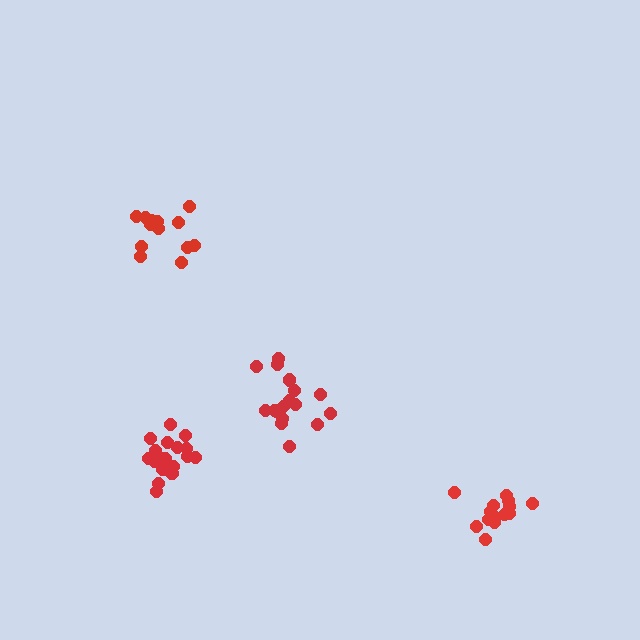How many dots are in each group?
Group 1: 13 dots, Group 2: 19 dots, Group 3: 15 dots, Group 4: 18 dots (65 total).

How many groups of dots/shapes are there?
There are 4 groups.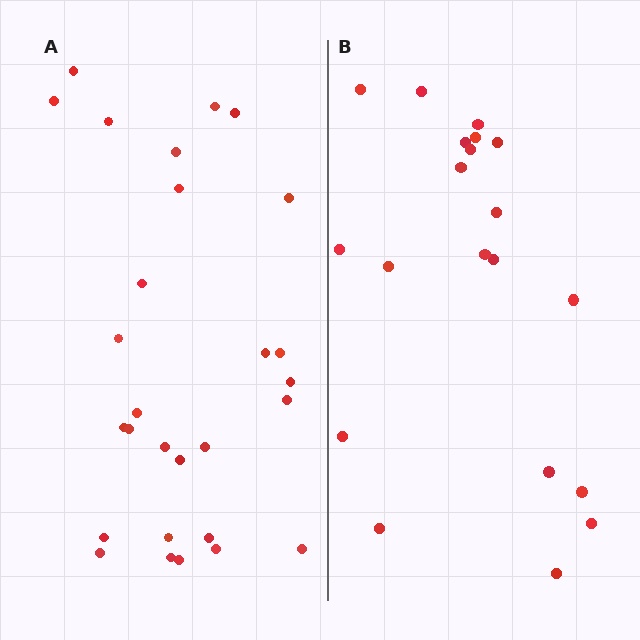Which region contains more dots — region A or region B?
Region A (the left region) has more dots.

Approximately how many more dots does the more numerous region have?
Region A has roughly 8 or so more dots than region B.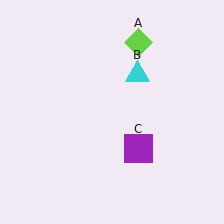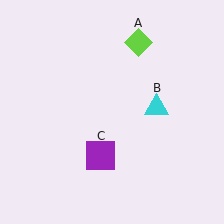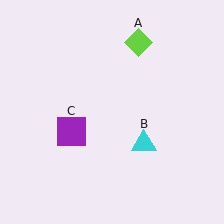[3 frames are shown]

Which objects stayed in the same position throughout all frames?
Lime diamond (object A) remained stationary.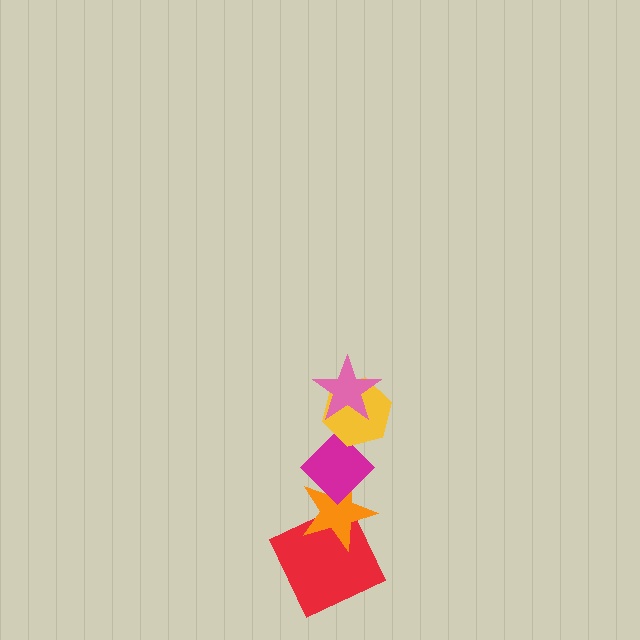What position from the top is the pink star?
The pink star is 1st from the top.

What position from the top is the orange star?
The orange star is 4th from the top.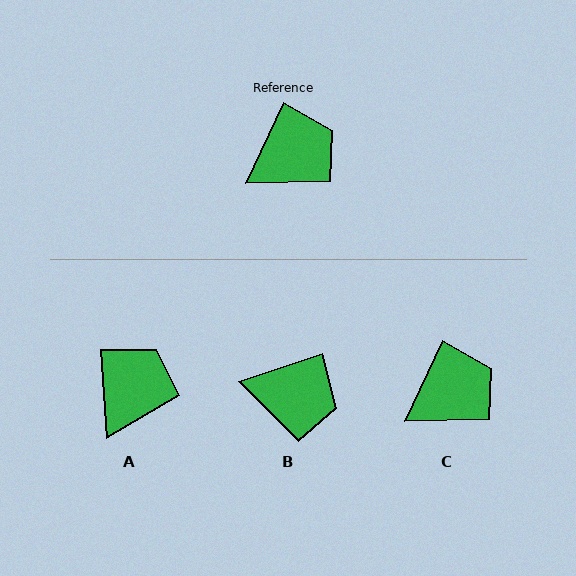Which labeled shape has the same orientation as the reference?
C.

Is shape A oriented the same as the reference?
No, it is off by about 29 degrees.